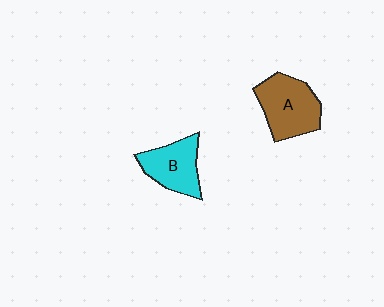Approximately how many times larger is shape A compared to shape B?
Approximately 1.2 times.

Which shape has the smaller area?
Shape B (cyan).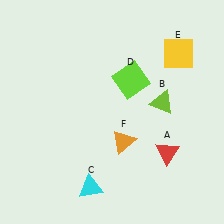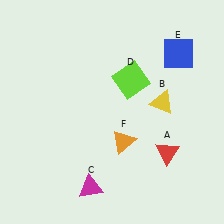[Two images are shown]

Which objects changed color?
B changed from lime to yellow. C changed from cyan to magenta. E changed from yellow to blue.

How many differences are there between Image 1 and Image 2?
There are 3 differences between the two images.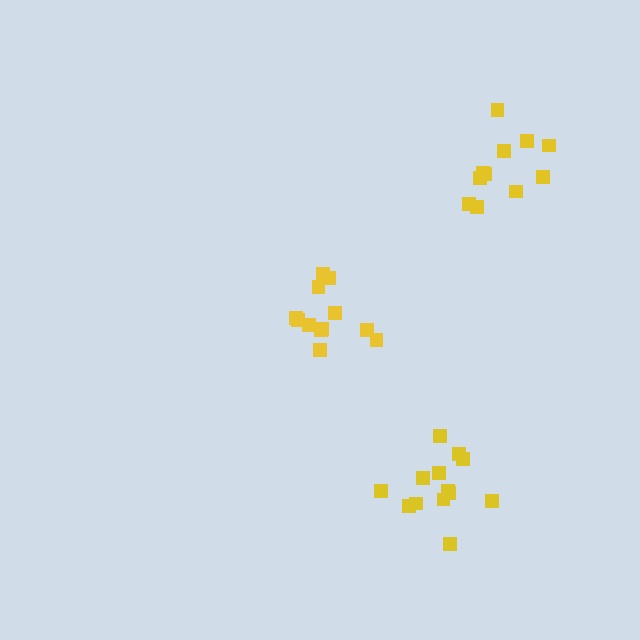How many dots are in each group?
Group 1: 12 dots, Group 2: 13 dots, Group 3: 11 dots (36 total).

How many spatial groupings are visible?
There are 3 spatial groupings.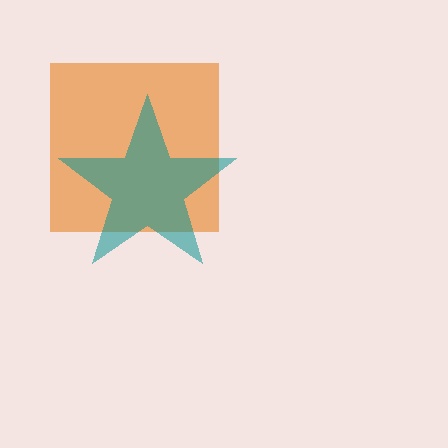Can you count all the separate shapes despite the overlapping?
Yes, there are 2 separate shapes.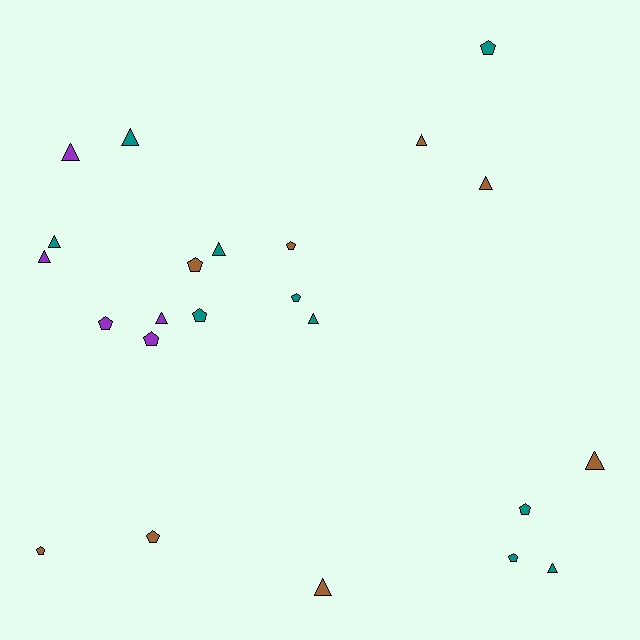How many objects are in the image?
There are 23 objects.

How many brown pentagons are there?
There are 4 brown pentagons.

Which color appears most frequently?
Teal, with 10 objects.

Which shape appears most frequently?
Triangle, with 12 objects.